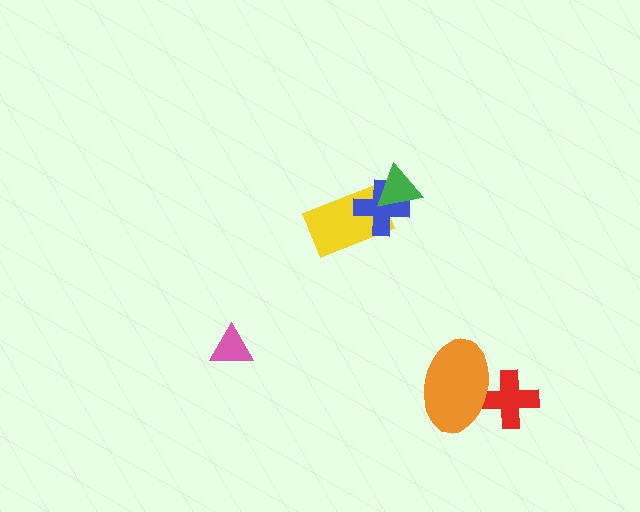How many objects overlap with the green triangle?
2 objects overlap with the green triangle.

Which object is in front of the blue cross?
The green triangle is in front of the blue cross.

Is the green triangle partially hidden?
No, no other shape covers it.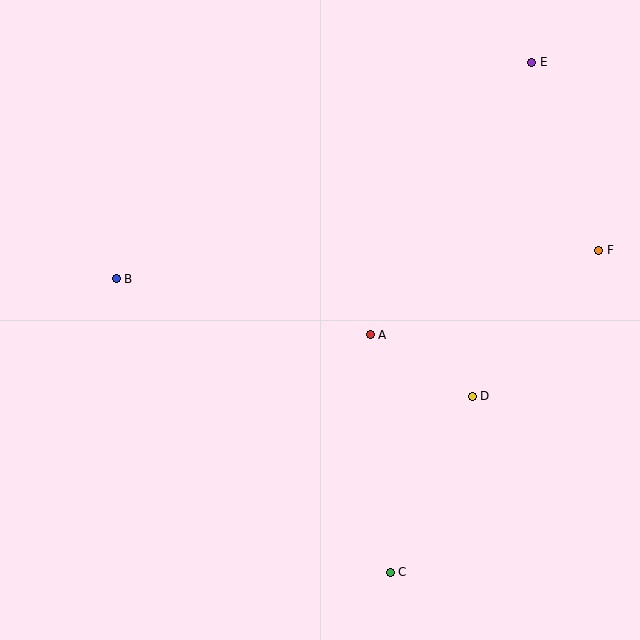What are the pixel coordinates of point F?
Point F is at (599, 250).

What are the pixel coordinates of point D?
Point D is at (472, 396).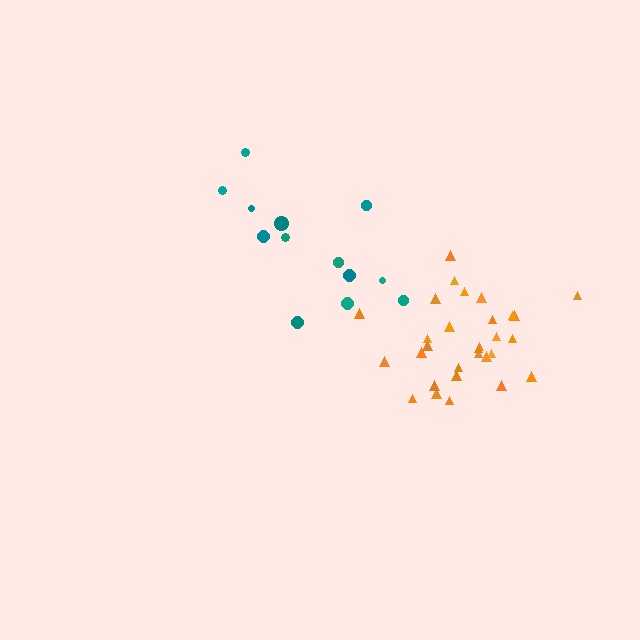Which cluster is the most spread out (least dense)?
Teal.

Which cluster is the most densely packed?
Orange.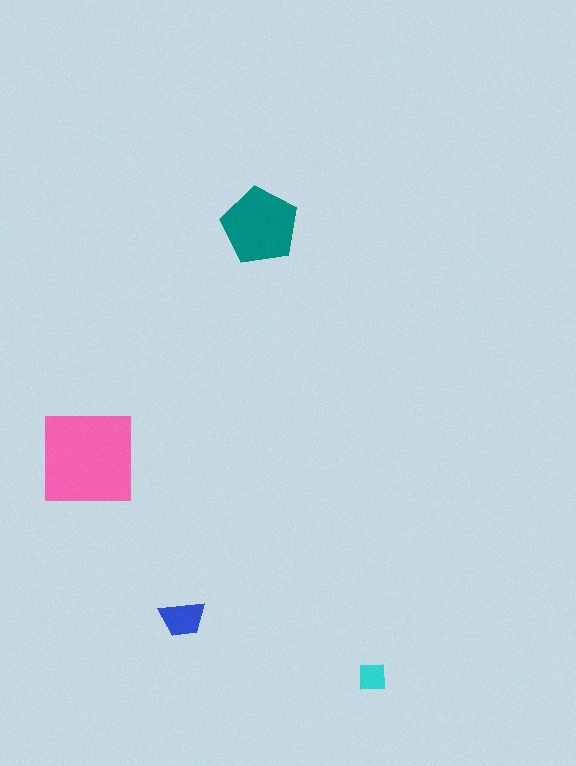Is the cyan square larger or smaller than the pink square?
Smaller.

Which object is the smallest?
The cyan square.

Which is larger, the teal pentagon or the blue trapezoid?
The teal pentagon.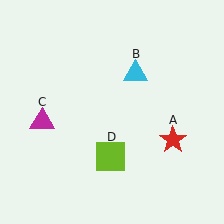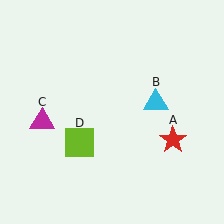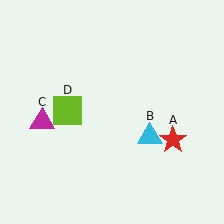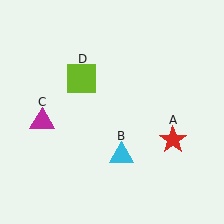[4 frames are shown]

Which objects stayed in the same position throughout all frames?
Red star (object A) and magenta triangle (object C) remained stationary.